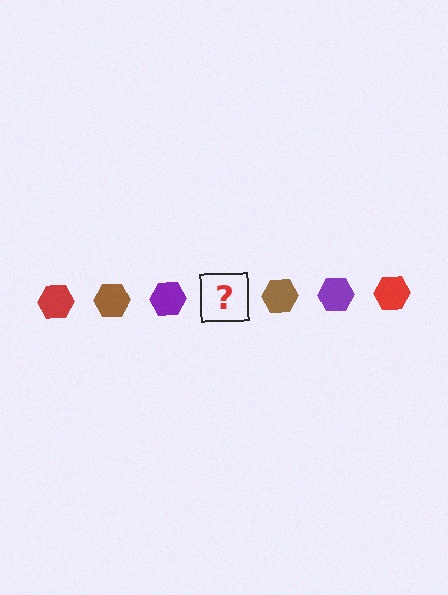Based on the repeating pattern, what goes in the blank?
The blank should be a red hexagon.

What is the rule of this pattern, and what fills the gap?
The rule is that the pattern cycles through red, brown, purple hexagons. The gap should be filled with a red hexagon.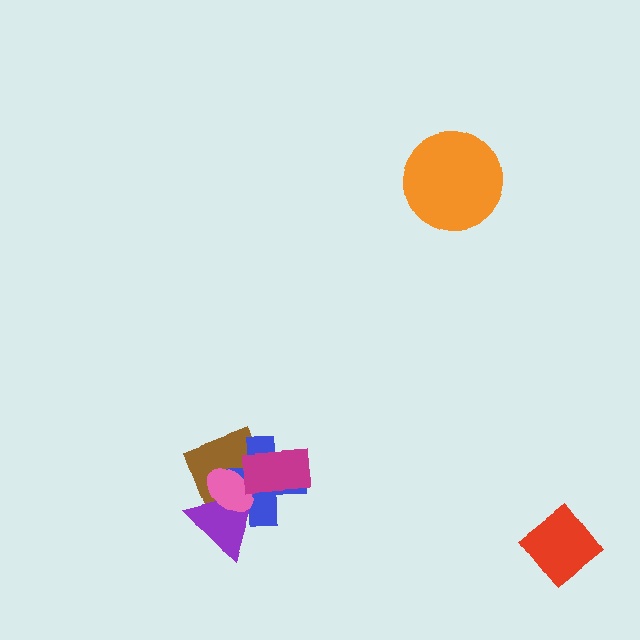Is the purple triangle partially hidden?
Yes, it is partially covered by another shape.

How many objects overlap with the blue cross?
4 objects overlap with the blue cross.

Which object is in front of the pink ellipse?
The magenta rectangle is in front of the pink ellipse.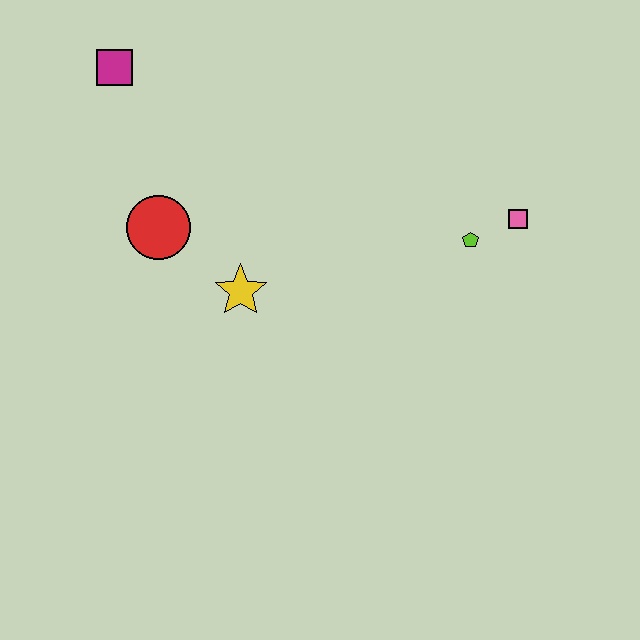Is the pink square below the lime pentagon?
No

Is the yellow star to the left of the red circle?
No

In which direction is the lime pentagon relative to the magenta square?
The lime pentagon is to the right of the magenta square.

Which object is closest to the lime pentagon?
The pink square is closest to the lime pentagon.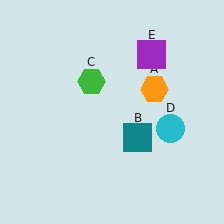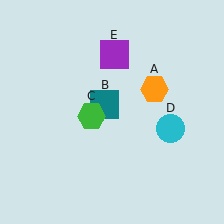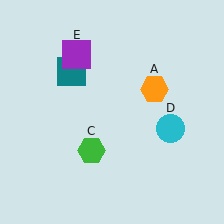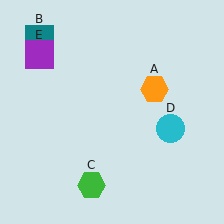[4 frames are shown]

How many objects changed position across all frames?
3 objects changed position: teal square (object B), green hexagon (object C), purple square (object E).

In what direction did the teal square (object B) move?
The teal square (object B) moved up and to the left.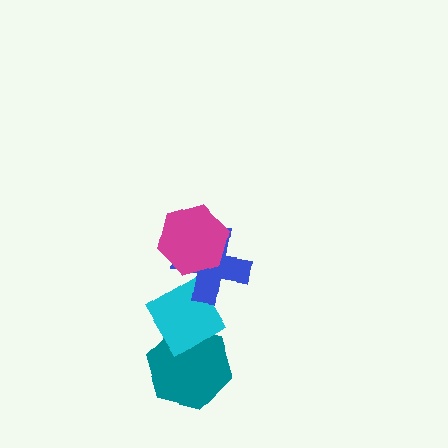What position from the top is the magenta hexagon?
The magenta hexagon is 1st from the top.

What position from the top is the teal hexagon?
The teal hexagon is 4th from the top.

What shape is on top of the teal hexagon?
The cyan diamond is on top of the teal hexagon.